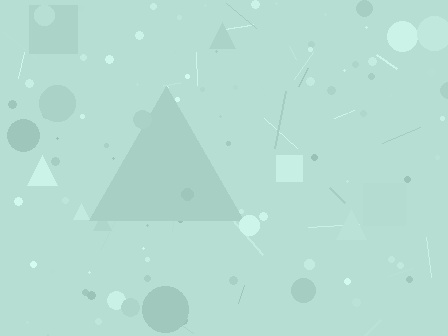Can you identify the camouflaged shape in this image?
The camouflaged shape is a triangle.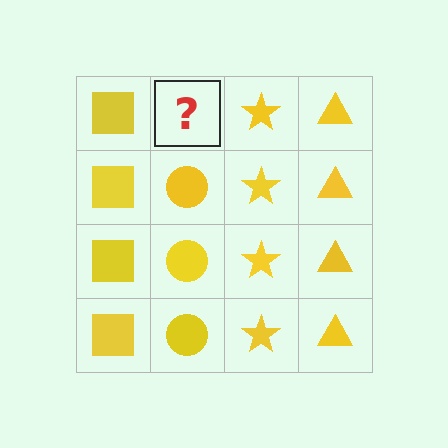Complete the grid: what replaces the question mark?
The question mark should be replaced with a yellow circle.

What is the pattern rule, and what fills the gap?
The rule is that each column has a consistent shape. The gap should be filled with a yellow circle.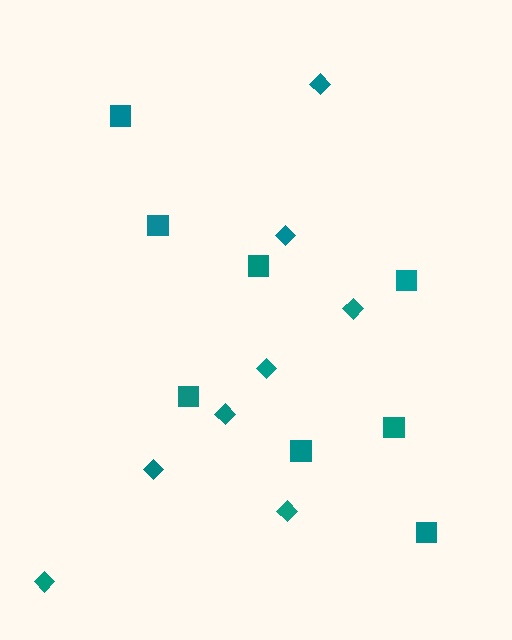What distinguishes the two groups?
There are 2 groups: one group of squares (8) and one group of diamonds (8).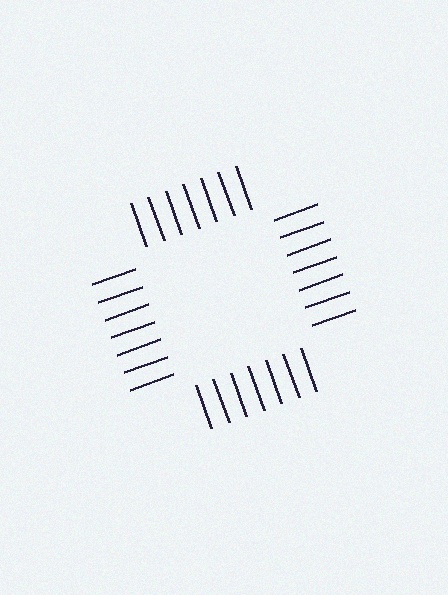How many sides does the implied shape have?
4 sides — the line-ends trace a square.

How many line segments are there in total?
28 — 7 along each of the 4 edges.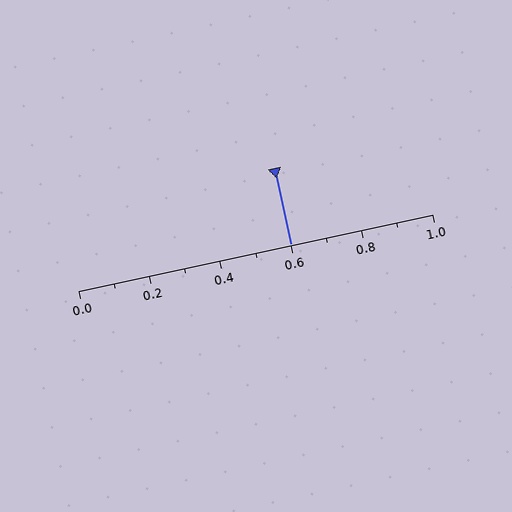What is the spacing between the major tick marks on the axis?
The major ticks are spaced 0.2 apart.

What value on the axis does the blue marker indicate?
The marker indicates approximately 0.6.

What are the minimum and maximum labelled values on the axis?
The axis runs from 0.0 to 1.0.